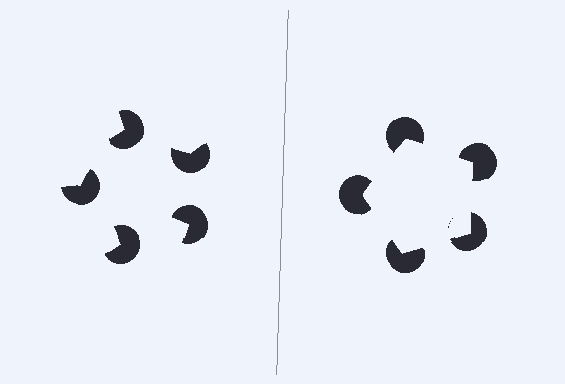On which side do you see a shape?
An illusory pentagon appears on the right side. On the left side the wedge cuts are rotated, so no coherent shape forms.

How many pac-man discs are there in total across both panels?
10 — 5 on each side.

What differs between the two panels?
The pac-man discs are positioned identically on both sides; only the wedge orientations differ. On the right they align to a pentagon; on the left they are misaligned.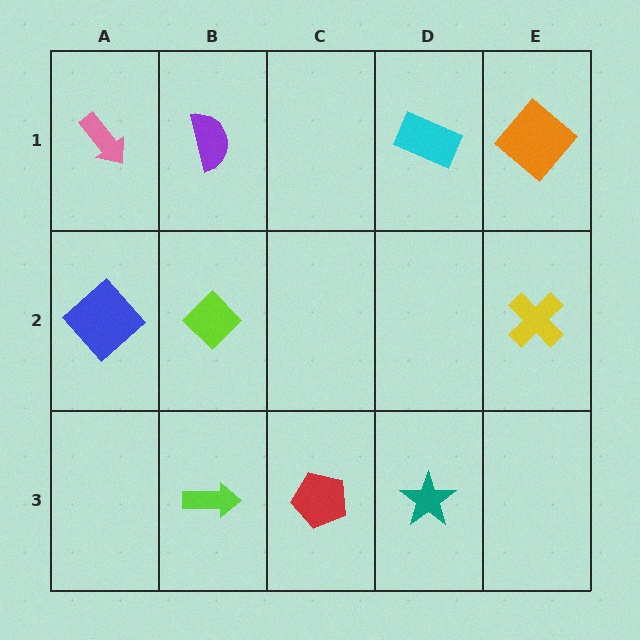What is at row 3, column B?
A lime arrow.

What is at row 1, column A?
A pink arrow.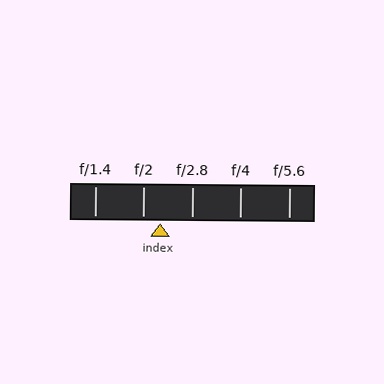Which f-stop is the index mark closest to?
The index mark is closest to f/2.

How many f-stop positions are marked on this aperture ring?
There are 5 f-stop positions marked.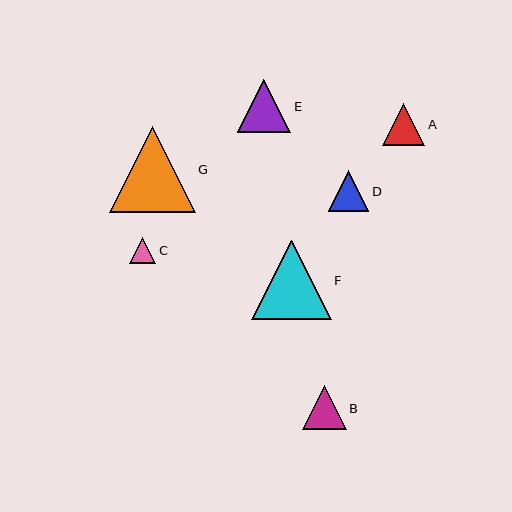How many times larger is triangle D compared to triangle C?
Triangle D is approximately 1.6 times the size of triangle C.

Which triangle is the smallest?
Triangle C is the smallest with a size of approximately 26 pixels.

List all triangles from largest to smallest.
From largest to smallest: G, F, E, B, A, D, C.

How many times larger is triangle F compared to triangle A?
Triangle F is approximately 1.9 times the size of triangle A.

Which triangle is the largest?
Triangle G is the largest with a size of approximately 86 pixels.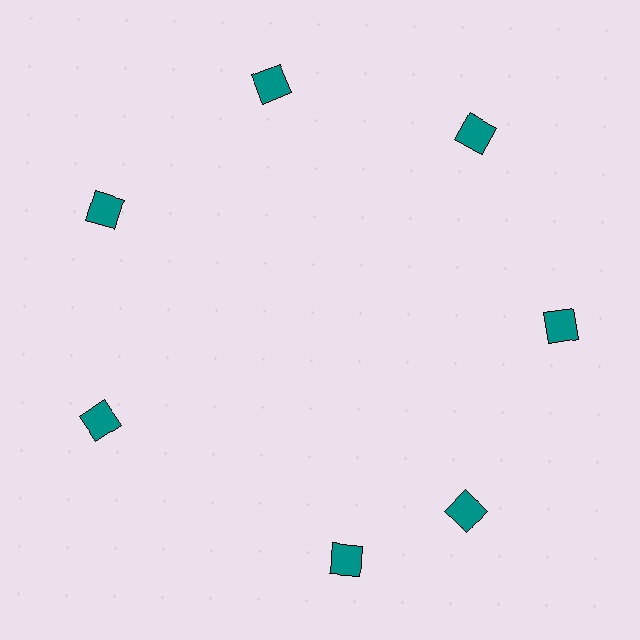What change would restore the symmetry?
The symmetry would be restored by rotating it back into even spacing with its neighbors so that all 7 squares sit at equal angles and equal distance from the center.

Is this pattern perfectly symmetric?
No. The 7 teal squares are arranged in a ring, but one element near the 6 o'clock position is rotated out of alignment along the ring, breaking the 7-fold rotational symmetry.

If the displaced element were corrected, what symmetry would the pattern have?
It would have 7-fold rotational symmetry — the pattern would map onto itself every 51 degrees.